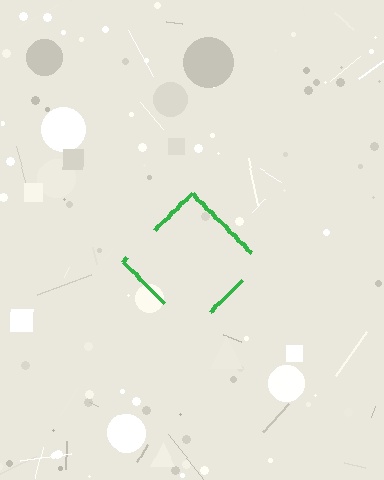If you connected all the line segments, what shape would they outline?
They would outline a diamond.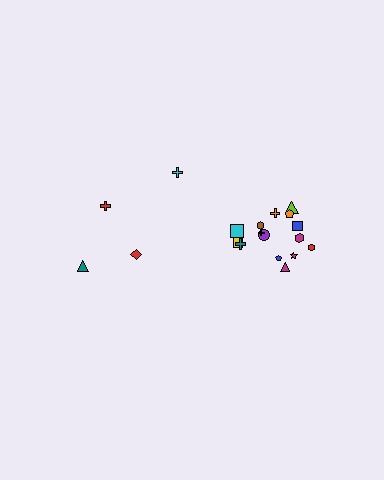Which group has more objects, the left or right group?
The right group.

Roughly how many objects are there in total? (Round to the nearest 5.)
Roughly 20 objects in total.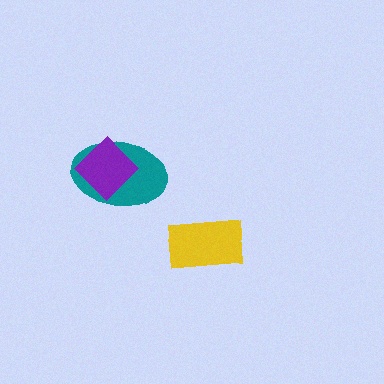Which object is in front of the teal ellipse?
The purple diamond is in front of the teal ellipse.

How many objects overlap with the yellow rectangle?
0 objects overlap with the yellow rectangle.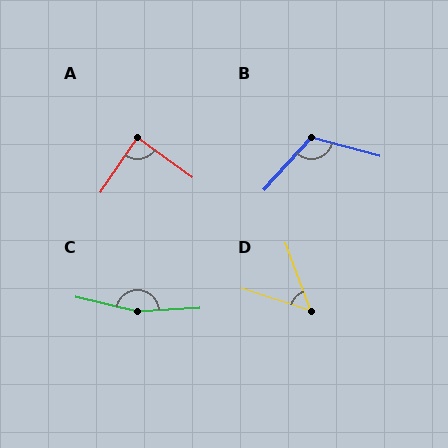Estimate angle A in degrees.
Approximately 89 degrees.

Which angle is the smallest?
D, at approximately 52 degrees.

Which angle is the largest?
C, at approximately 164 degrees.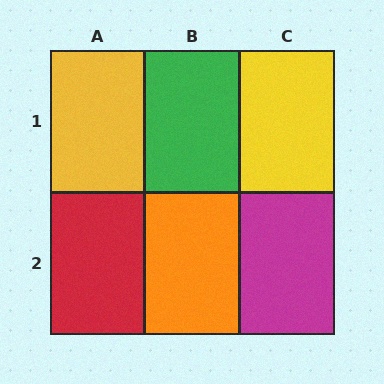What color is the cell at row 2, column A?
Red.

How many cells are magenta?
1 cell is magenta.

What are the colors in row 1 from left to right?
Yellow, green, yellow.